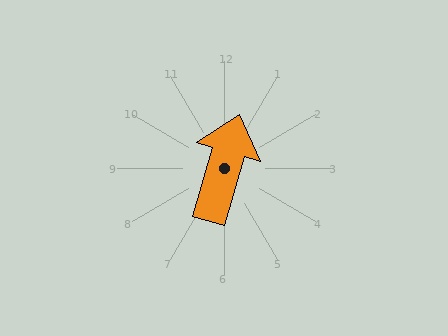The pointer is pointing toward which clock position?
Roughly 1 o'clock.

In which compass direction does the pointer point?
North.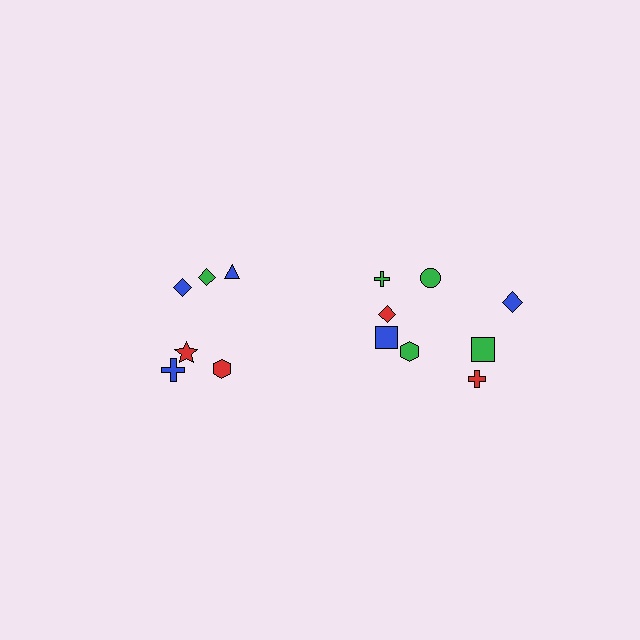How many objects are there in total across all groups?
There are 14 objects.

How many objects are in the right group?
There are 8 objects.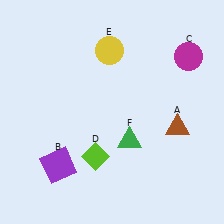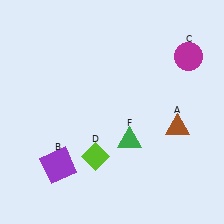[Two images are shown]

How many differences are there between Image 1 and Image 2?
There is 1 difference between the two images.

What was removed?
The yellow circle (E) was removed in Image 2.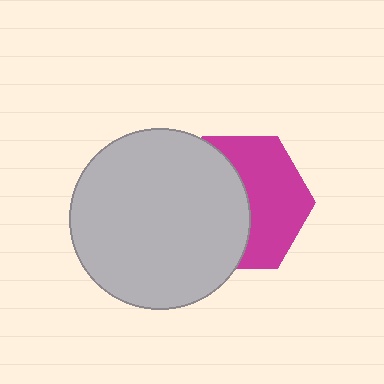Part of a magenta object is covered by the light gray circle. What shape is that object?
It is a hexagon.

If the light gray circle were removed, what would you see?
You would see the complete magenta hexagon.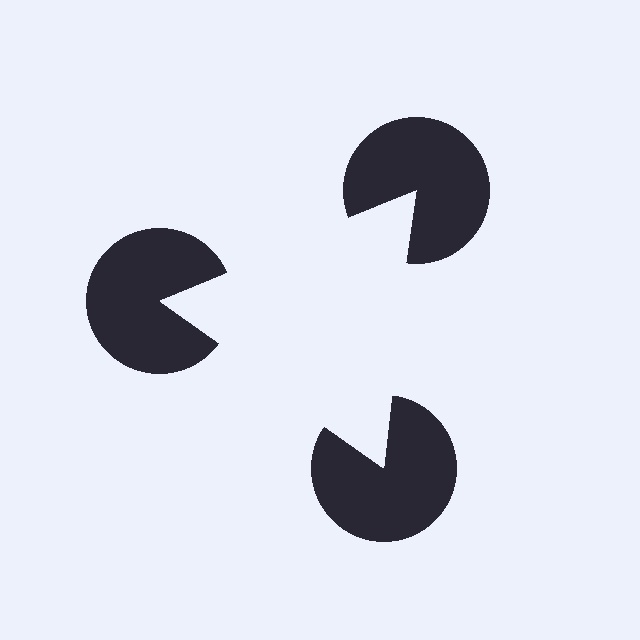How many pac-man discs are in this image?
There are 3 — one at each vertex of the illusory triangle.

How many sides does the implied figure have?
3 sides.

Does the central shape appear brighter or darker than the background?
It typically appears slightly brighter than the background, even though no actual brightness change is drawn.